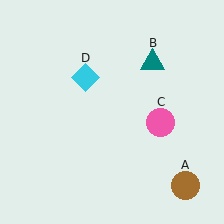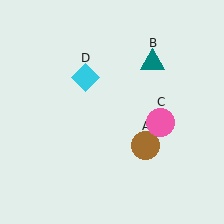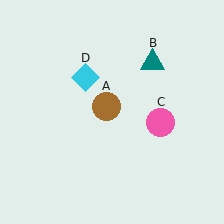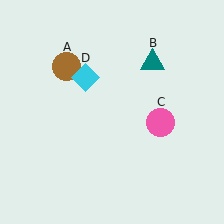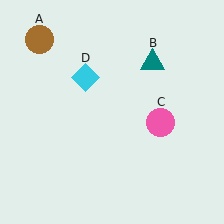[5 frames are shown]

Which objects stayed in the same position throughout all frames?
Teal triangle (object B) and pink circle (object C) and cyan diamond (object D) remained stationary.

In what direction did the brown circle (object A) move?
The brown circle (object A) moved up and to the left.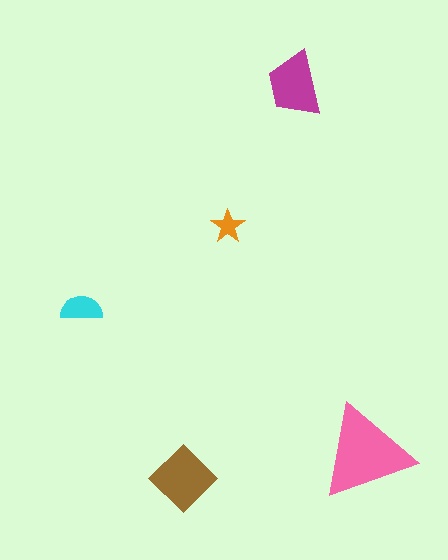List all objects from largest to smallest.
The pink triangle, the brown diamond, the magenta trapezoid, the cyan semicircle, the orange star.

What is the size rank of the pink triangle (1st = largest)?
1st.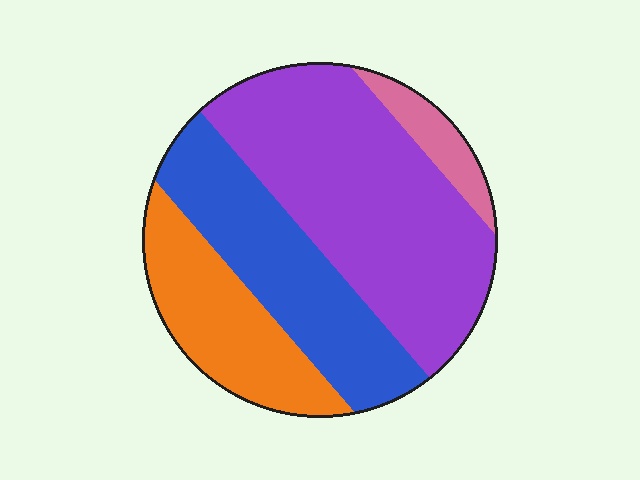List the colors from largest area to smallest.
From largest to smallest: purple, blue, orange, pink.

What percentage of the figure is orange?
Orange takes up about one fifth (1/5) of the figure.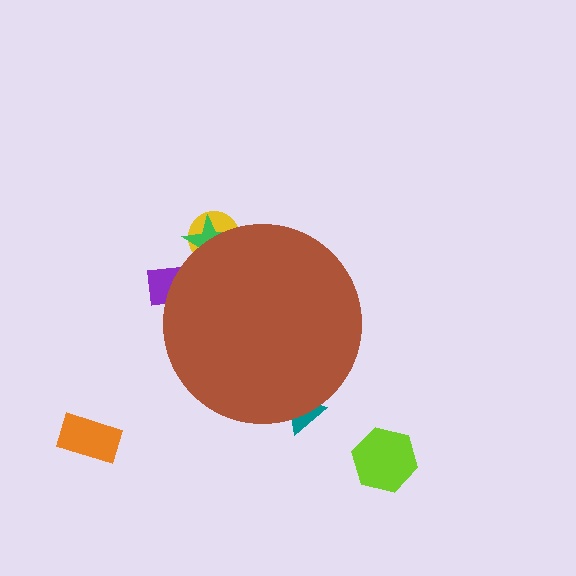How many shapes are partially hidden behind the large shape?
4 shapes are partially hidden.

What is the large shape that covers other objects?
A brown circle.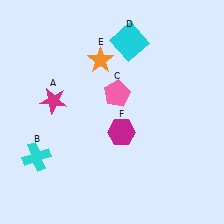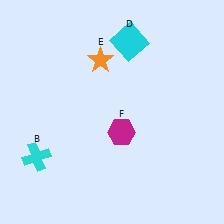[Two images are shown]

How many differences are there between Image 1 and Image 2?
There are 2 differences between the two images.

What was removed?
The pink pentagon (C), the magenta star (A) were removed in Image 2.